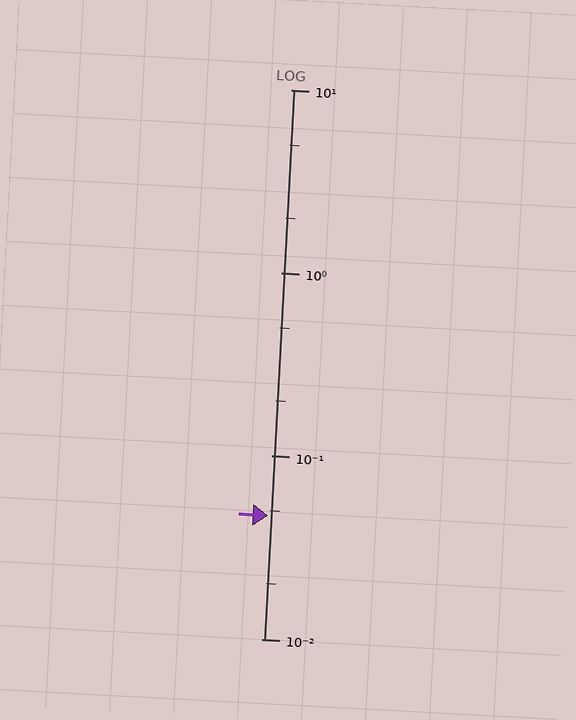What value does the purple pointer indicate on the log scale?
The pointer indicates approximately 0.047.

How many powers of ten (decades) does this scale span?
The scale spans 3 decades, from 0.01 to 10.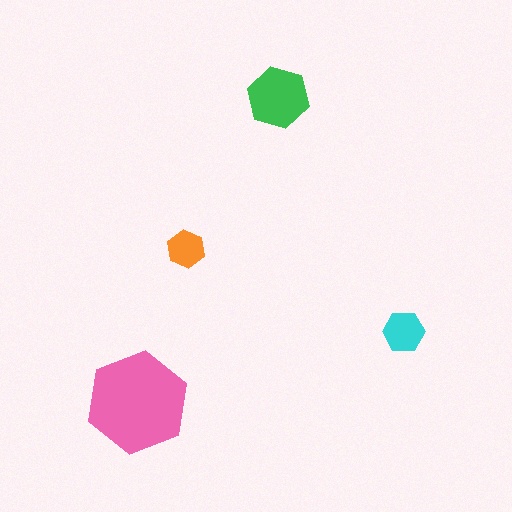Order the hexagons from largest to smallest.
the pink one, the green one, the cyan one, the orange one.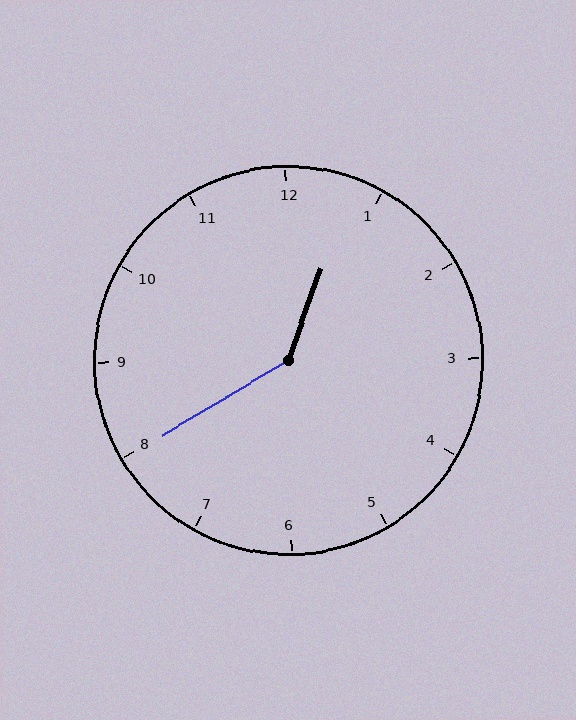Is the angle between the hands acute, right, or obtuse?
It is obtuse.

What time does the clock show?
12:40.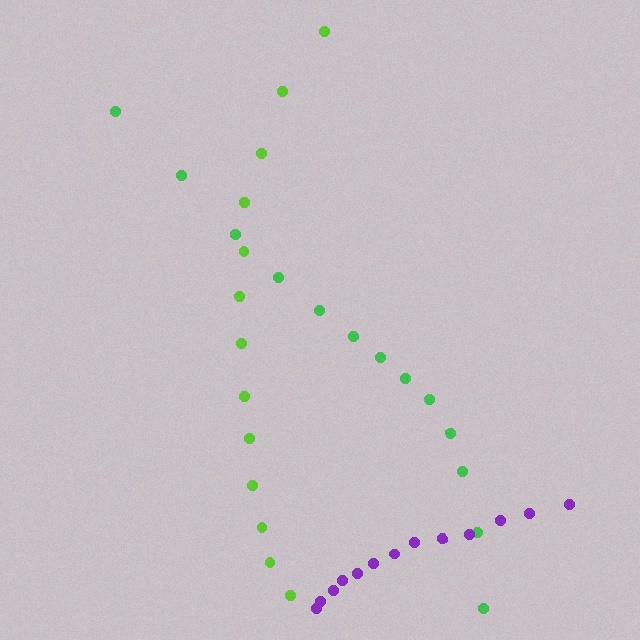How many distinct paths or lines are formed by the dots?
There are 3 distinct paths.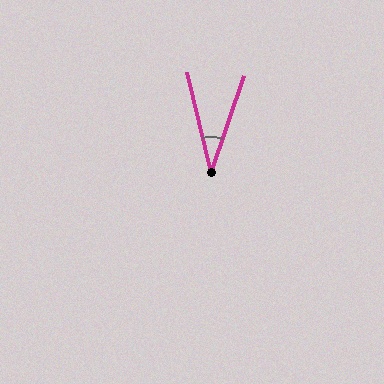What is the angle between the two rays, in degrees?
Approximately 32 degrees.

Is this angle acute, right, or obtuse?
It is acute.